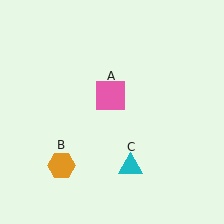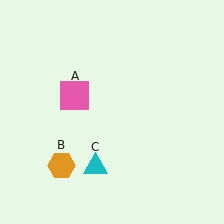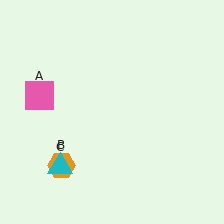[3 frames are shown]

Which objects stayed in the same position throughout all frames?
Orange hexagon (object B) remained stationary.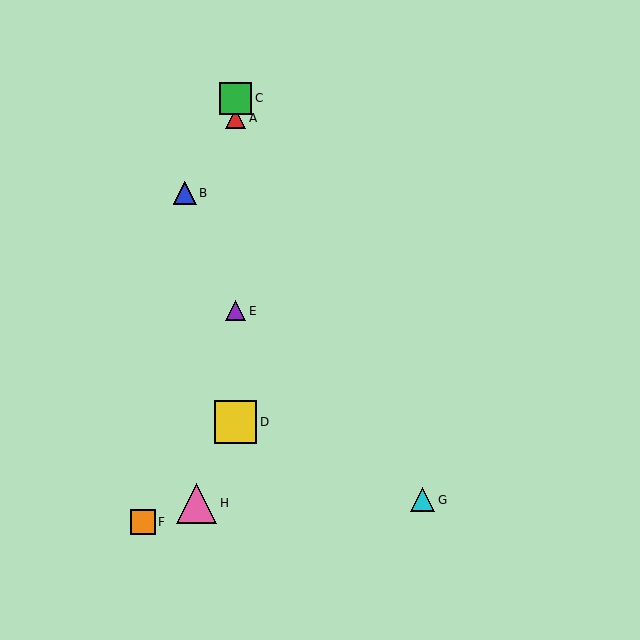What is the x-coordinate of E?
Object E is at x≈235.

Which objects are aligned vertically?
Objects A, C, D, E are aligned vertically.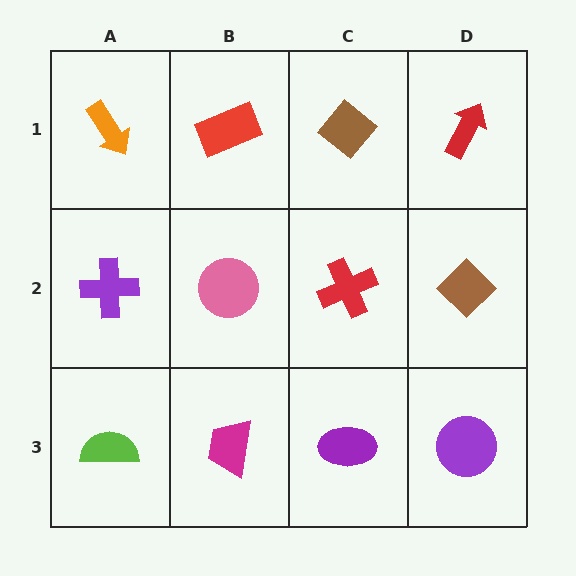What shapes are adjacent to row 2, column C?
A brown diamond (row 1, column C), a purple ellipse (row 3, column C), a pink circle (row 2, column B), a brown diamond (row 2, column D).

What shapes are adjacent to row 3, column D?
A brown diamond (row 2, column D), a purple ellipse (row 3, column C).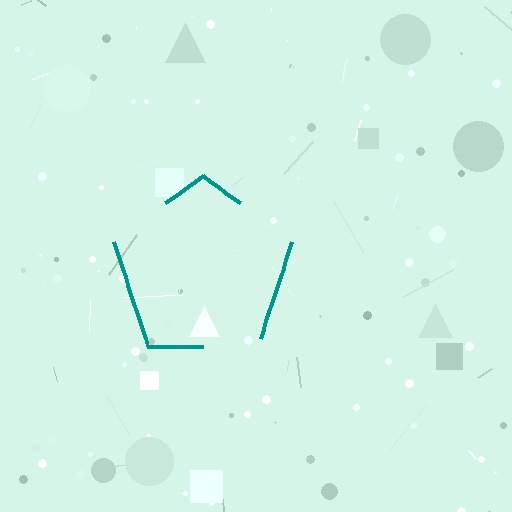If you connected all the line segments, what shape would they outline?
They would outline a pentagon.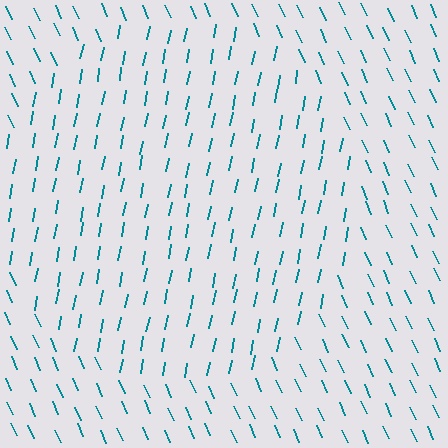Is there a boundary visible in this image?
Yes, there is a texture boundary formed by a change in line orientation.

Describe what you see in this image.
The image is filled with small teal line segments. A circle region in the image has lines oriented differently from the surrounding lines, creating a visible texture boundary.